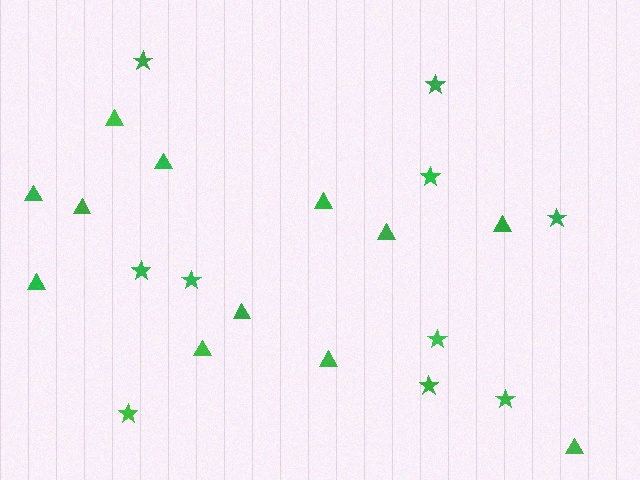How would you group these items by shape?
There are 2 groups: one group of stars (10) and one group of triangles (12).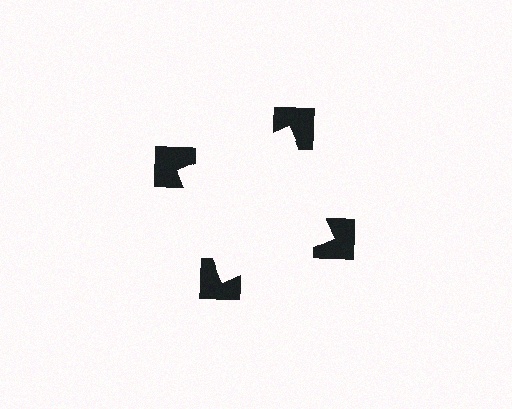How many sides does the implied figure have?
4 sides.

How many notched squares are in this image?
There are 4 — one at each vertex of the illusory square.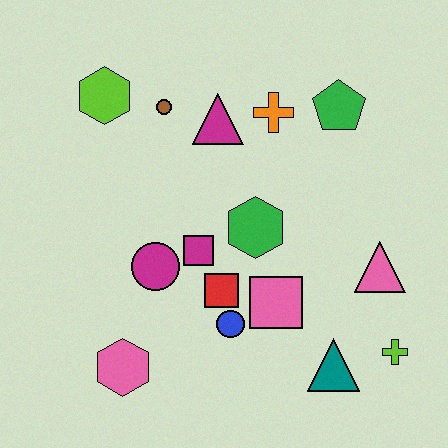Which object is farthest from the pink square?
The lime hexagon is farthest from the pink square.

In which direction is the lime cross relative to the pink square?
The lime cross is to the right of the pink square.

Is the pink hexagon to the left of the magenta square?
Yes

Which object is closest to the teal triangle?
The lime cross is closest to the teal triangle.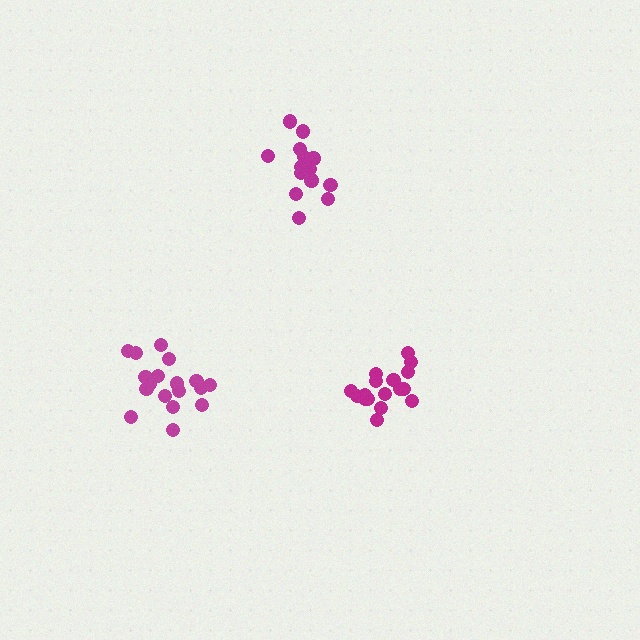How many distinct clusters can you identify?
There are 3 distinct clusters.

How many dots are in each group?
Group 1: 17 dots, Group 2: 18 dots, Group 3: 15 dots (50 total).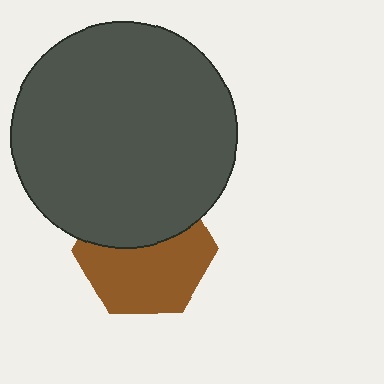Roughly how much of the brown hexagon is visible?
About half of it is visible (roughly 59%).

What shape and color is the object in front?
The object in front is a dark gray circle.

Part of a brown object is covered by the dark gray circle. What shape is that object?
It is a hexagon.